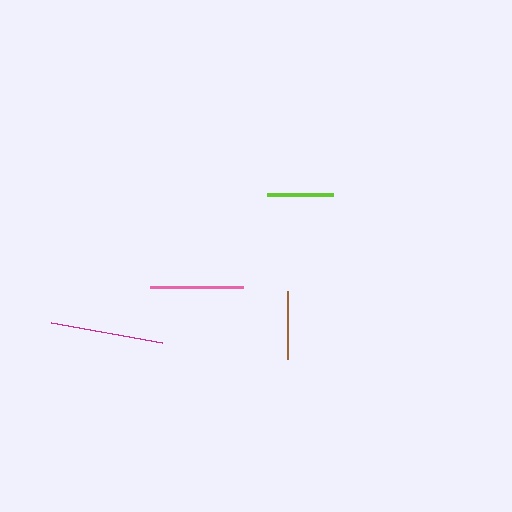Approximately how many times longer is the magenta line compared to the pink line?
The magenta line is approximately 1.2 times the length of the pink line.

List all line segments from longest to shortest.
From longest to shortest: magenta, pink, brown, lime.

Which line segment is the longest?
The magenta line is the longest at approximately 113 pixels.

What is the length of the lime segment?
The lime segment is approximately 66 pixels long.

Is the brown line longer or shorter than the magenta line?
The magenta line is longer than the brown line.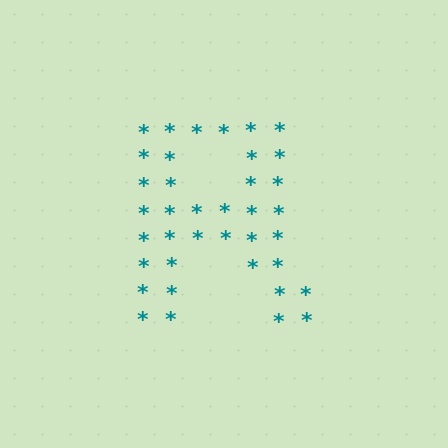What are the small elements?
The small elements are asterisks.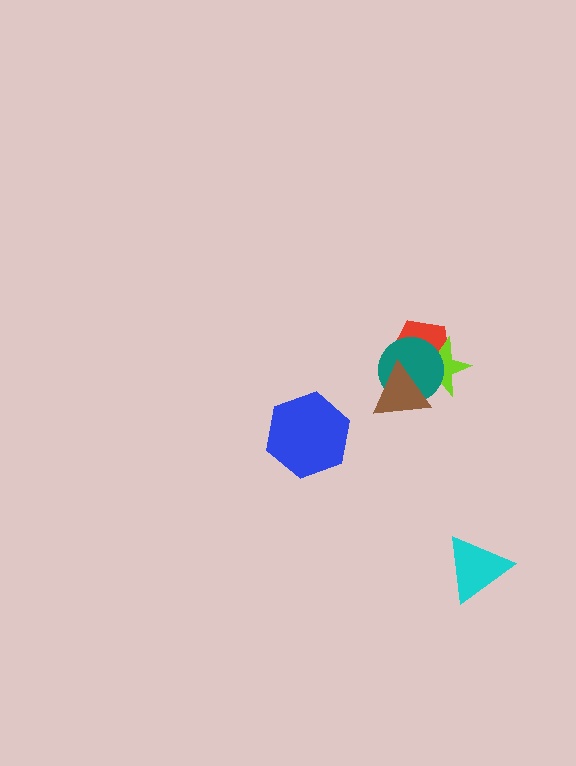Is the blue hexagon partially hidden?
No, no other shape covers it.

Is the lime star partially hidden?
Yes, it is partially covered by another shape.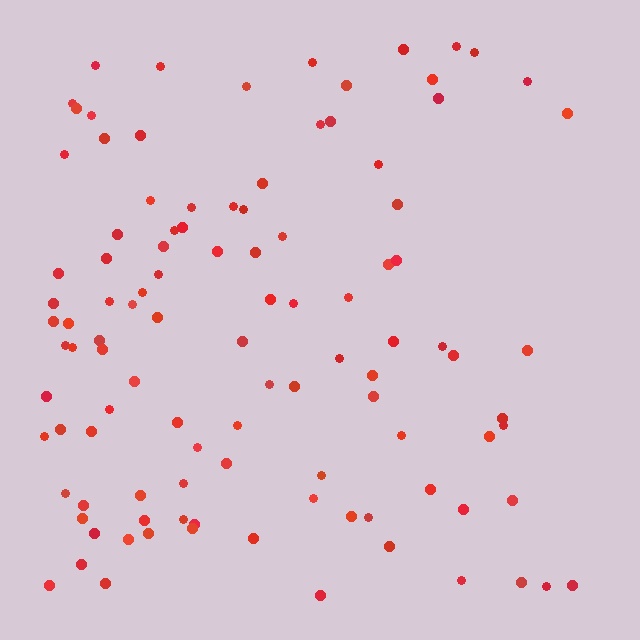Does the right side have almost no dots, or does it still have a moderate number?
Still a moderate number, just noticeably fewer than the left.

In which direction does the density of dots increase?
From right to left, with the left side densest.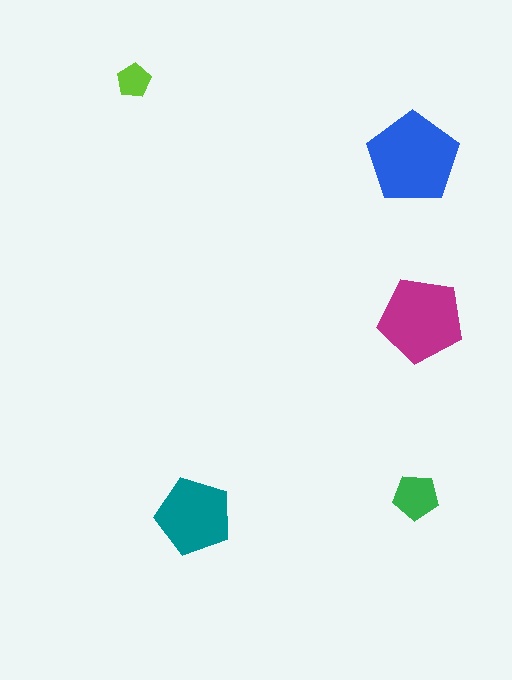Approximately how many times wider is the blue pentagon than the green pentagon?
About 2 times wider.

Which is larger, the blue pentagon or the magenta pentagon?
The blue one.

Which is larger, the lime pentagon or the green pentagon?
The green one.